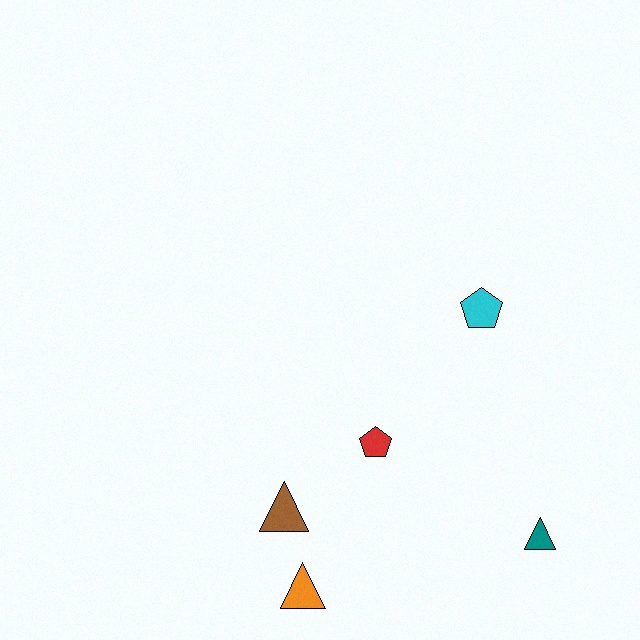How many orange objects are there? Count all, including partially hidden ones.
There is 1 orange object.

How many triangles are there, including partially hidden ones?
There are 3 triangles.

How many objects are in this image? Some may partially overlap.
There are 5 objects.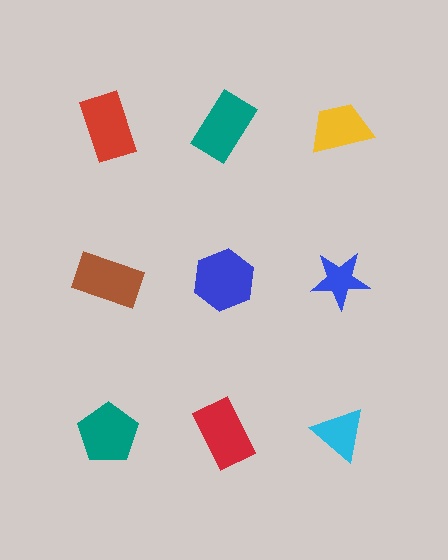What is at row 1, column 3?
A yellow trapezoid.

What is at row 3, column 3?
A cyan triangle.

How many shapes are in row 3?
3 shapes.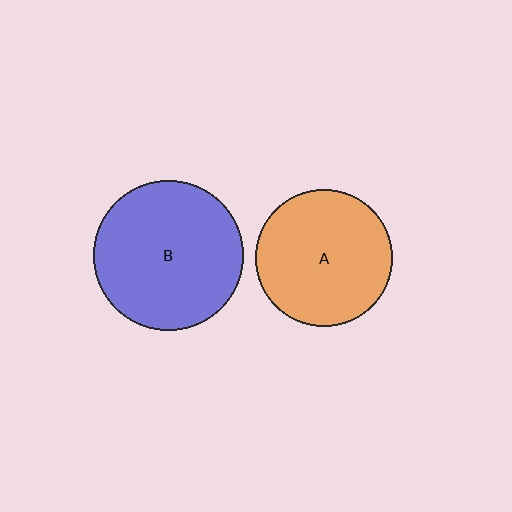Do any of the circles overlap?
No, none of the circles overlap.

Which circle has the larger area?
Circle B (blue).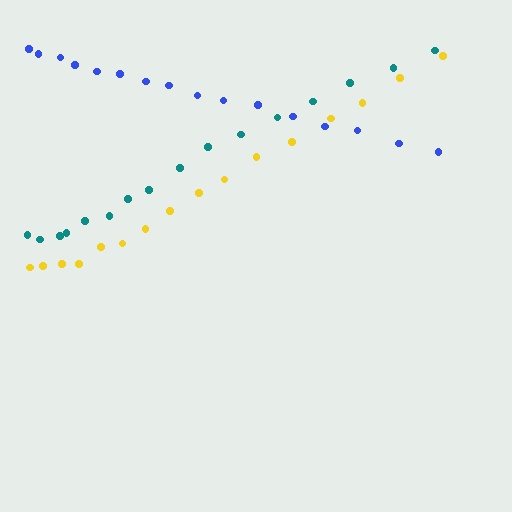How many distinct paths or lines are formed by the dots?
There are 3 distinct paths.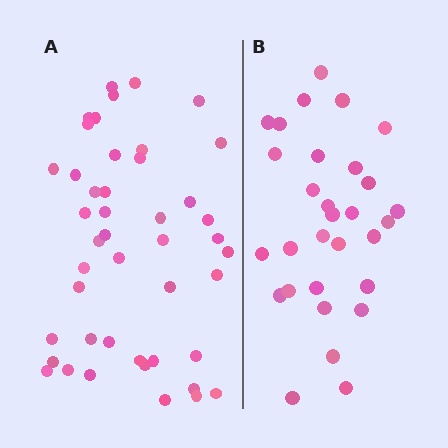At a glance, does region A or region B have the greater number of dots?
Region A (the left region) has more dots.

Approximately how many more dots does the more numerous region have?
Region A has approximately 15 more dots than region B.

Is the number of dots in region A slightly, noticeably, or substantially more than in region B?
Region A has substantially more. The ratio is roughly 1.5 to 1.